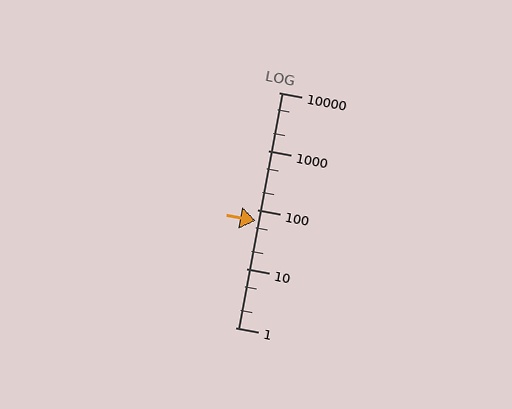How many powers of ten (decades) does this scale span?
The scale spans 4 decades, from 1 to 10000.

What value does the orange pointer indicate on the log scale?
The pointer indicates approximately 66.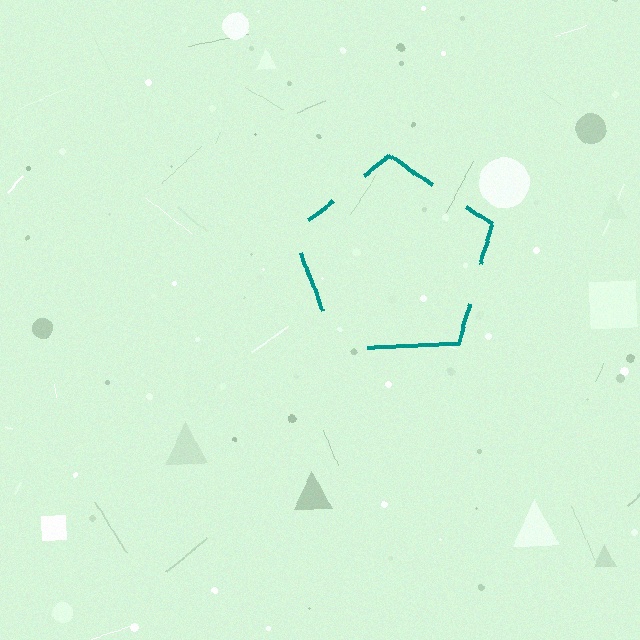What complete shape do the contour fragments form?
The contour fragments form a pentagon.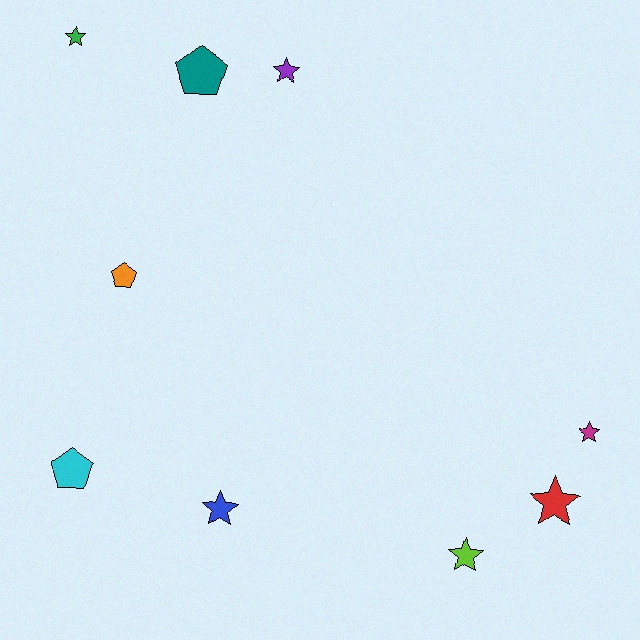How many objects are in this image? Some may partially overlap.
There are 9 objects.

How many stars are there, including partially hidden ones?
There are 6 stars.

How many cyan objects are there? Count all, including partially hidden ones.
There is 1 cyan object.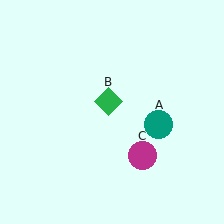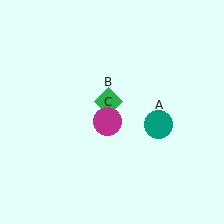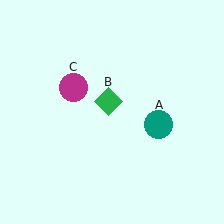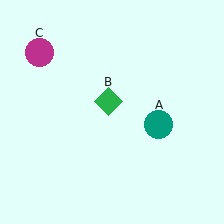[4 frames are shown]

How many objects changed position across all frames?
1 object changed position: magenta circle (object C).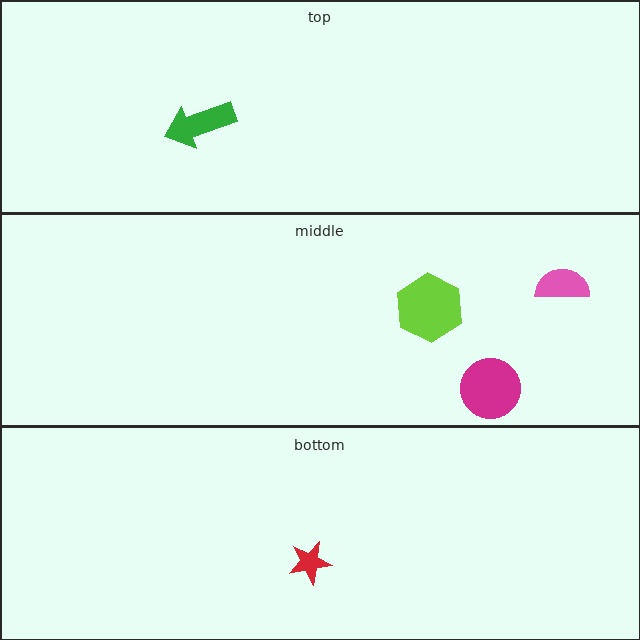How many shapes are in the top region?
1.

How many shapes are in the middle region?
3.